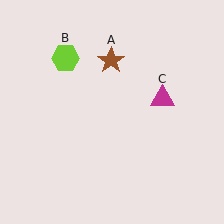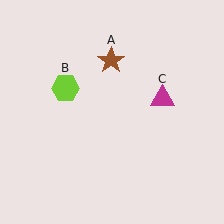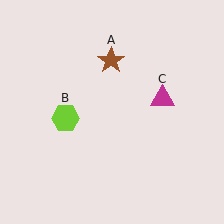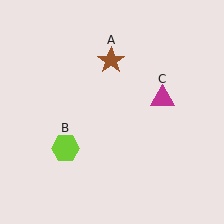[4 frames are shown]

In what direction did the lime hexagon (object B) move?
The lime hexagon (object B) moved down.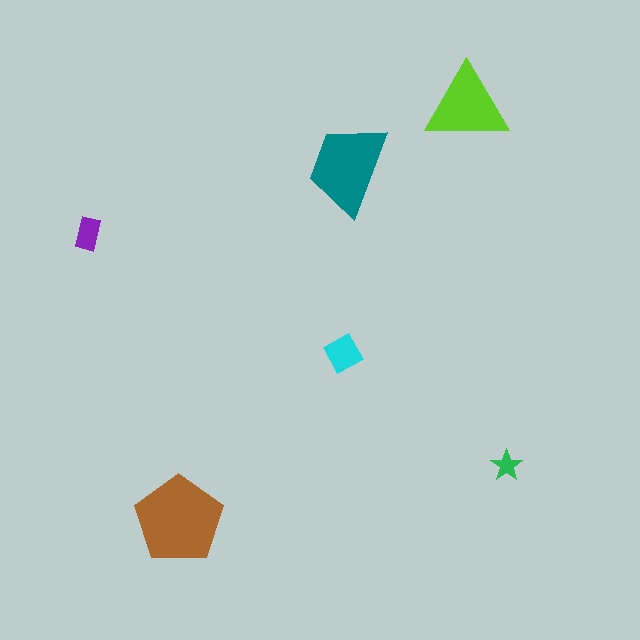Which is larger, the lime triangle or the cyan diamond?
The lime triangle.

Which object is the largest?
The brown pentagon.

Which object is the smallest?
The green star.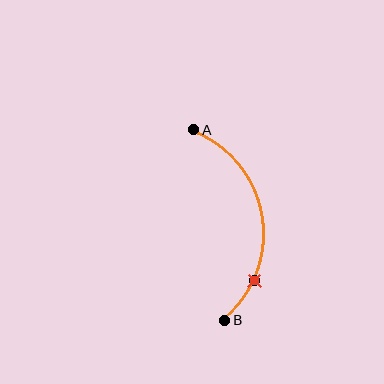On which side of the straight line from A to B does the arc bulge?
The arc bulges to the right of the straight line connecting A and B.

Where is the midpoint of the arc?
The arc midpoint is the point on the curve farthest from the straight line joining A and B. It sits to the right of that line.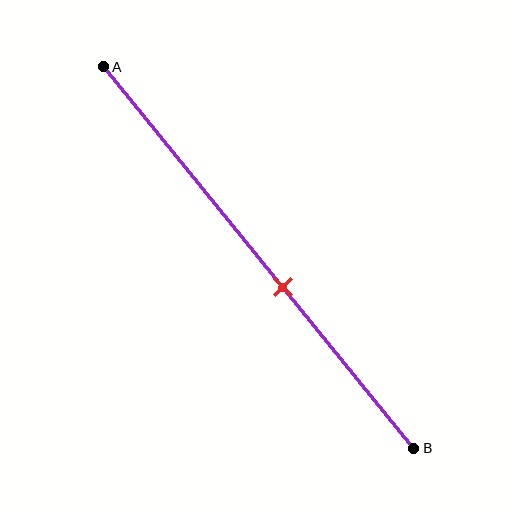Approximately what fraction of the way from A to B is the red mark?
The red mark is approximately 60% of the way from A to B.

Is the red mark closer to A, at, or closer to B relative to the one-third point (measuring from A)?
The red mark is closer to point B than the one-third point of segment AB.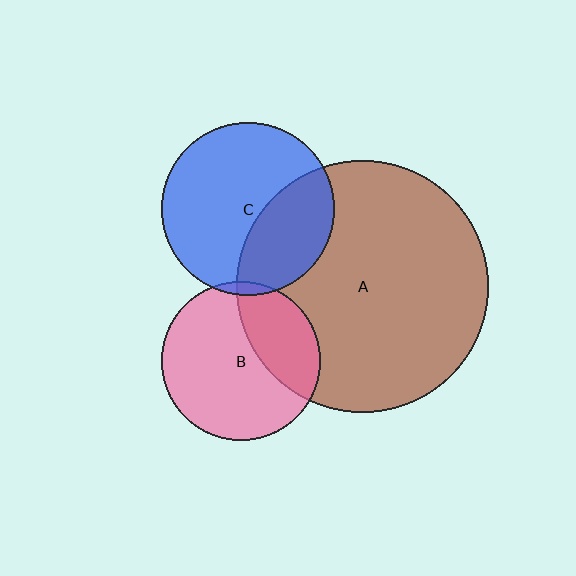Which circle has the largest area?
Circle A (brown).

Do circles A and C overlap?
Yes.